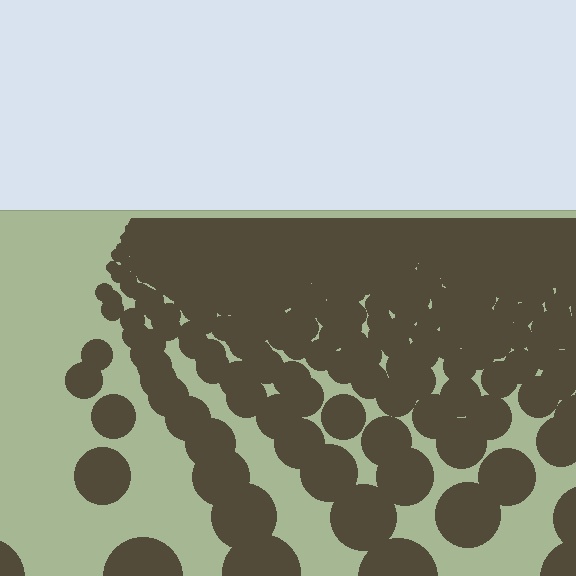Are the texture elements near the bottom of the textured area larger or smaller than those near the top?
Larger. Near the bottom, elements are closer to the viewer and appear at a bigger on-screen size.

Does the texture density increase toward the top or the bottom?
Density increases toward the top.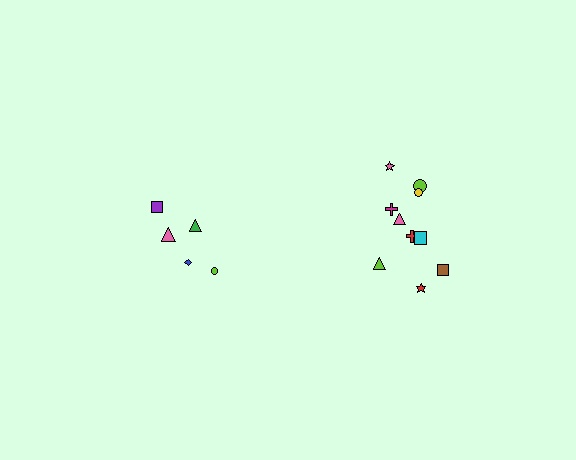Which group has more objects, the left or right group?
The right group.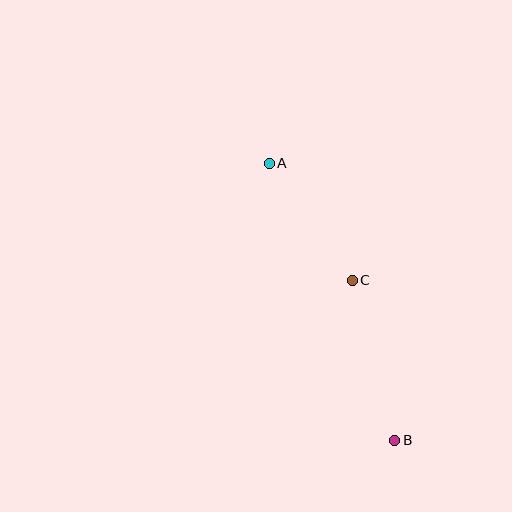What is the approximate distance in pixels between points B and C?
The distance between B and C is approximately 166 pixels.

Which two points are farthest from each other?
Points A and B are farthest from each other.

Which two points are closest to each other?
Points A and C are closest to each other.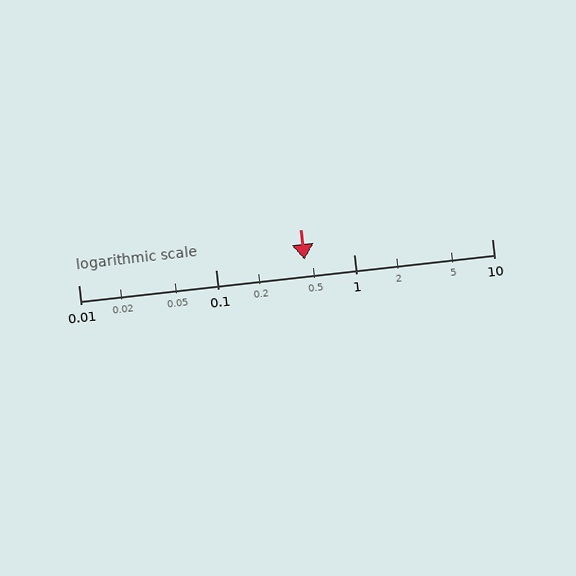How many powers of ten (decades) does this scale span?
The scale spans 3 decades, from 0.01 to 10.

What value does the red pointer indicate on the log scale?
The pointer indicates approximately 0.44.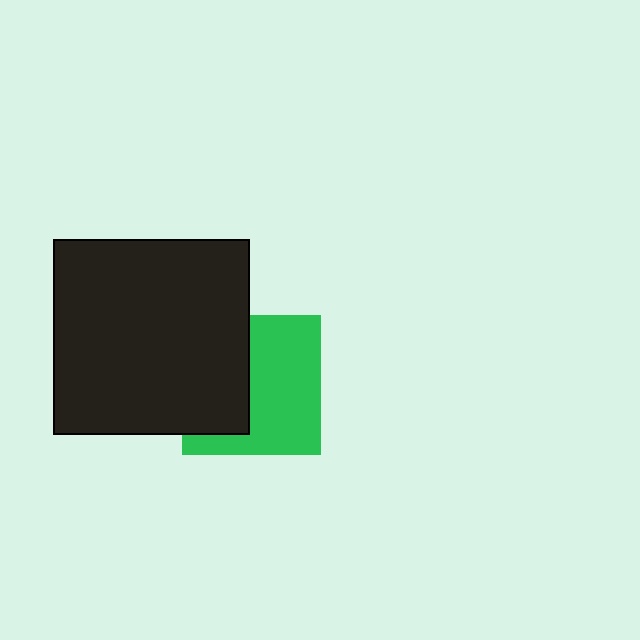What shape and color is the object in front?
The object in front is a black square.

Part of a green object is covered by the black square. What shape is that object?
It is a square.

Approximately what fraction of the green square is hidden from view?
Roughly 42% of the green square is hidden behind the black square.